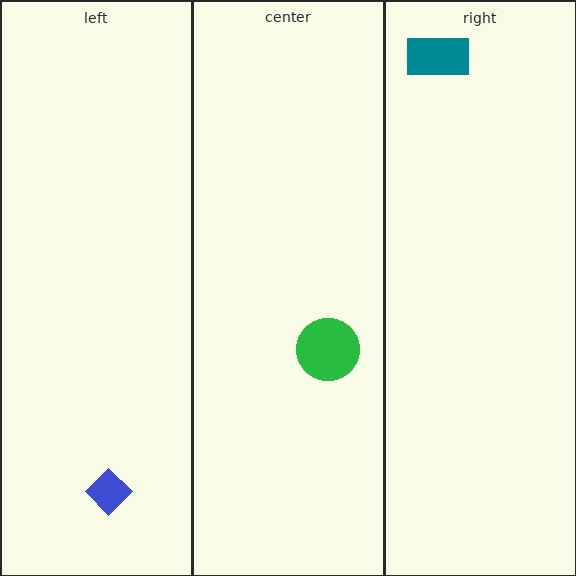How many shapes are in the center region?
1.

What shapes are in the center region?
The green circle.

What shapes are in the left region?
The blue diamond.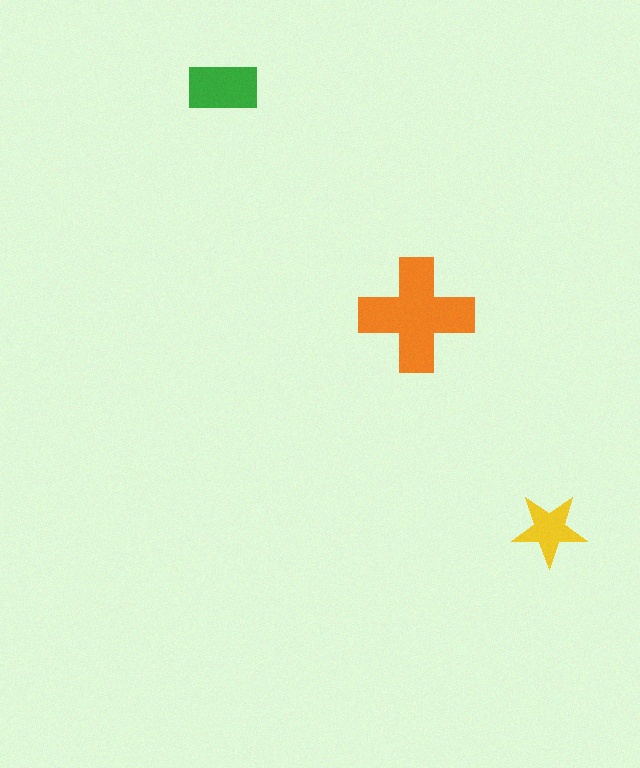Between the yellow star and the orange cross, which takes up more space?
The orange cross.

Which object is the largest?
The orange cross.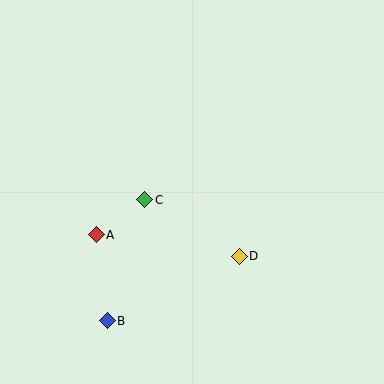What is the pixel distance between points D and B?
The distance between D and B is 147 pixels.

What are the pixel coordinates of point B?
Point B is at (107, 321).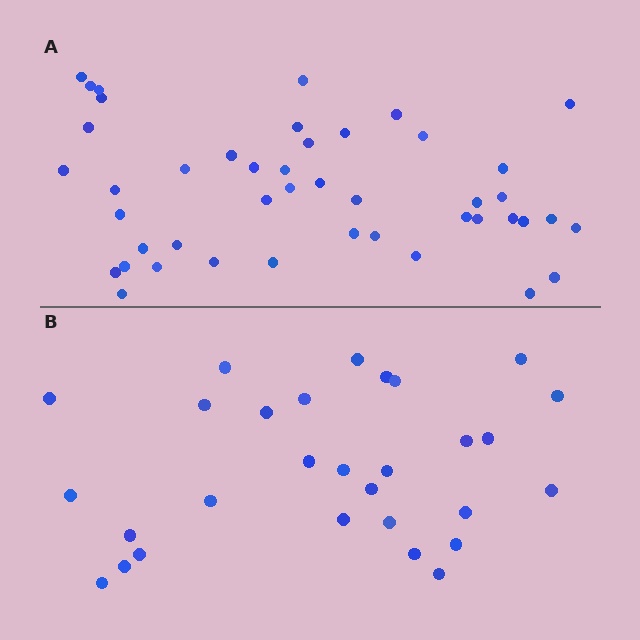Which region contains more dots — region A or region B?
Region A (the top region) has more dots.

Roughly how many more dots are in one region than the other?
Region A has approximately 15 more dots than region B.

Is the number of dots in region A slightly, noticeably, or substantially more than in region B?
Region A has substantially more. The ratio is roughly 1.6 to 1.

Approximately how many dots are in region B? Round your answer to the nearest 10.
About 30 dots. (The exact count is 29, which rounds to 30.)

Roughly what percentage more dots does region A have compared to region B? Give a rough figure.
About 55% more.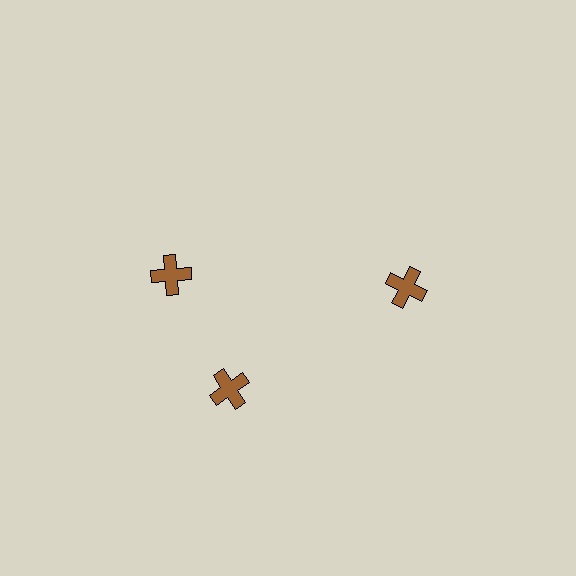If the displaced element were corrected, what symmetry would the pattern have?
It would have 3-fold rotational symmetry — the pattern would map onto itself every 120 degrees.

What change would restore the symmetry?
The symmetry would be restored by rotating it back into even spacing with its neighbors so that all 3 crosses sit at equal angles and equal distance from the center.